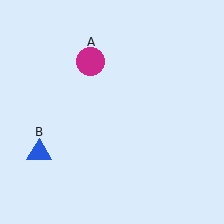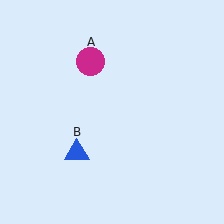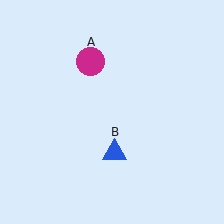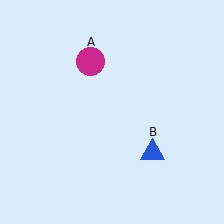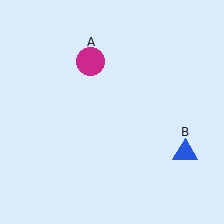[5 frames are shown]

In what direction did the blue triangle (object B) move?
The blue triangle (object B) moved right.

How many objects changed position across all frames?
1 object changed position: blue triangle (object B).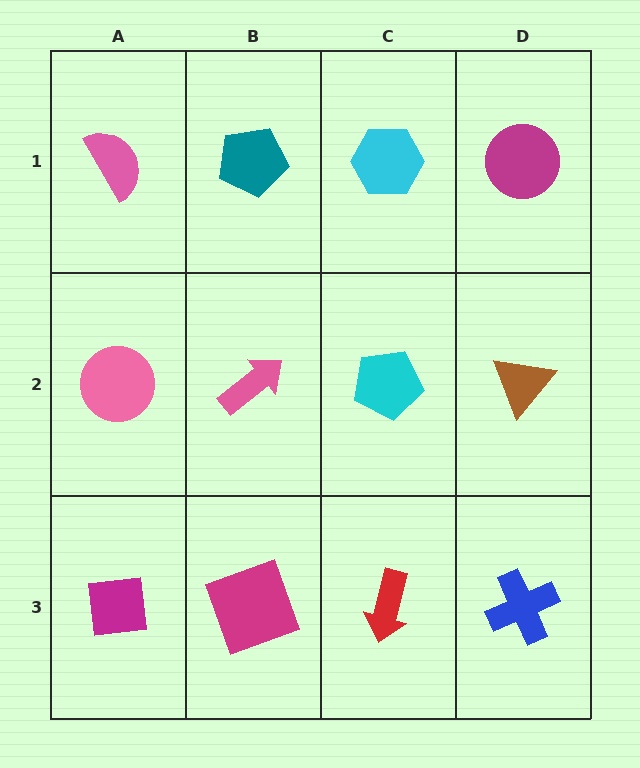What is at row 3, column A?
A magenta square.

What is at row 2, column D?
A brown triangle.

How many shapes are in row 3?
4 shapes.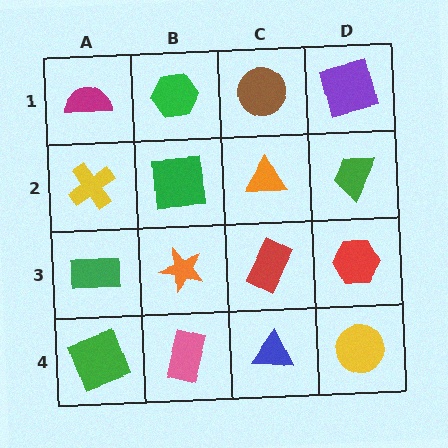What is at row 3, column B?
An orange star.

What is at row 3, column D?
A red hexagon.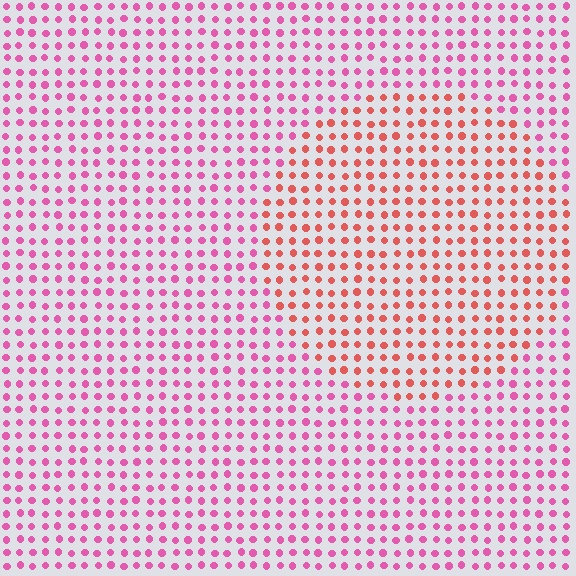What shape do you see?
I see a circle.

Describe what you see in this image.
The image is filled with small pink elements in a uniform arrangement. A circle-shaped region is visible where the elements are tinted to a slightly different hue, forming a subtle color boundary.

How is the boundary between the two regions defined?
The boundary is defined purely by a slight shift in hue (about 37 degrees). Spacing, size, and orientation are identical on both sides.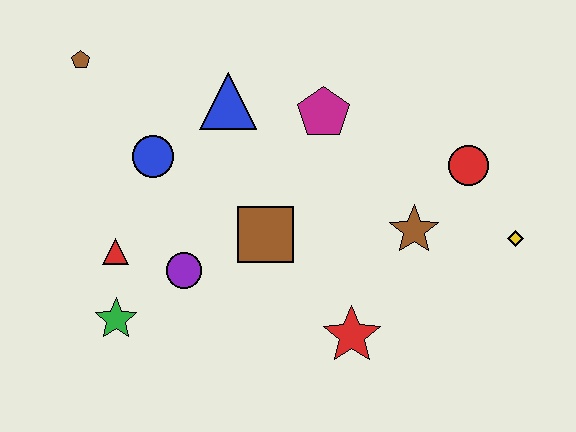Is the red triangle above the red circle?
No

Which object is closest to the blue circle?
The blue triangle is closest to the blue circle.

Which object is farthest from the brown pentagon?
The yellow diamond is farthest from the brown pentagon.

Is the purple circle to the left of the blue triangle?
Yes